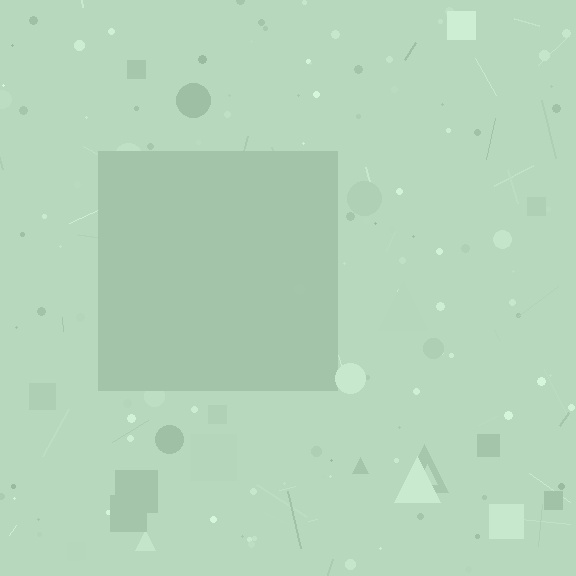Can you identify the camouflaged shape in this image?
The camouflaged shape is a square.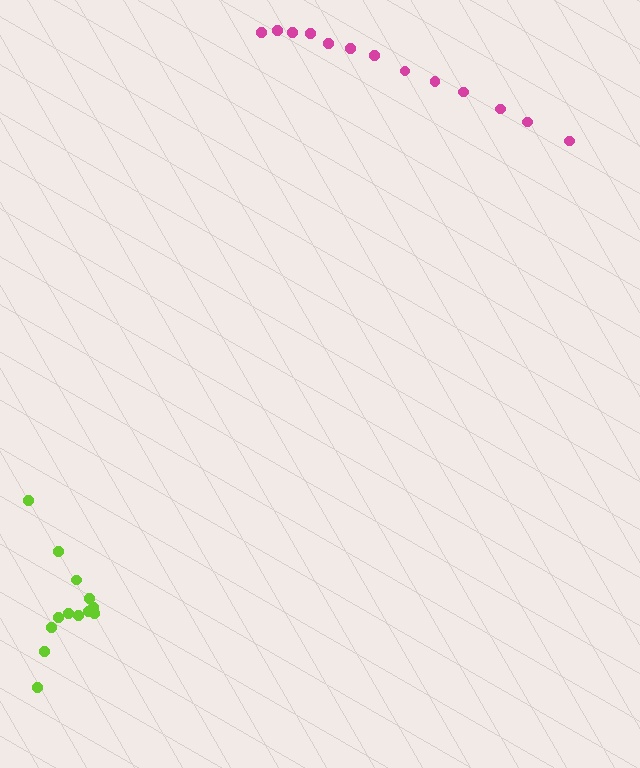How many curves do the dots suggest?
There are 2 distinct paths.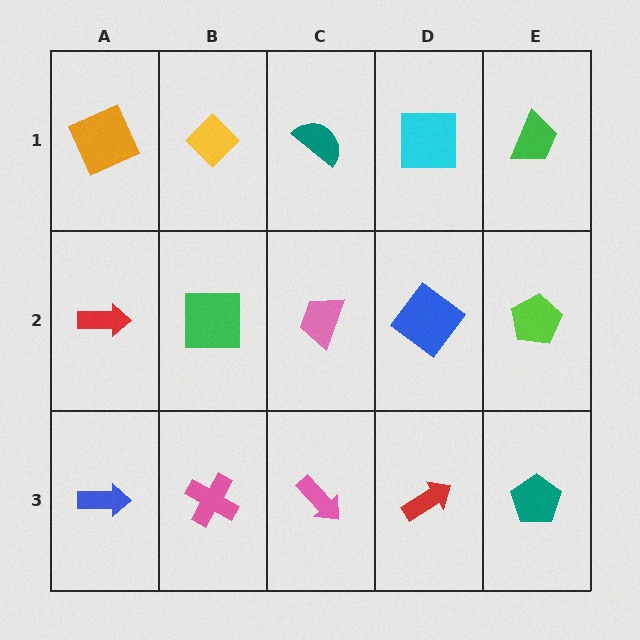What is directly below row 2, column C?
A pink arrow.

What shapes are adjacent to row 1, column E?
A lime pentagon (row 2, column E), a cyan square (row 1, column D).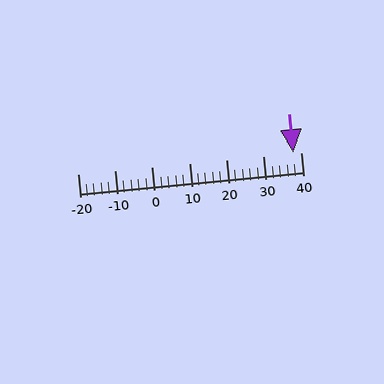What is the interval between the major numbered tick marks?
The major tick marks are spaced 10 units apart.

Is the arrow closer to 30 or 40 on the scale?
The arrow is closer to 40.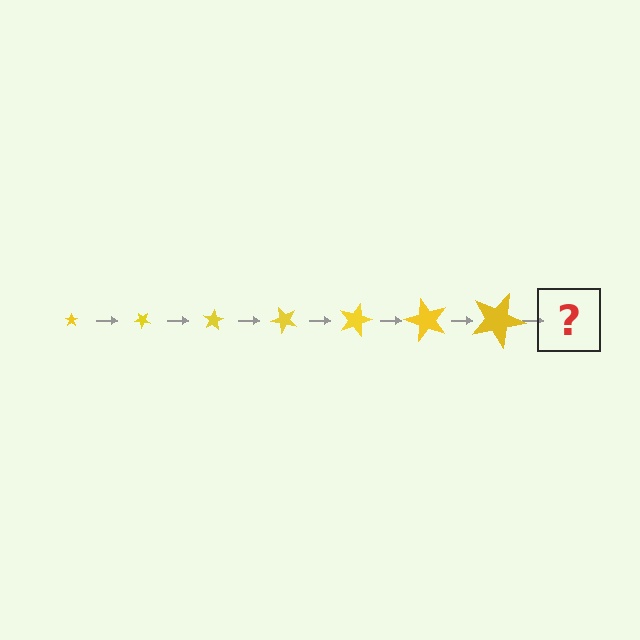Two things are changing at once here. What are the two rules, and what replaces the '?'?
The two rules are that the star grows larger each step and it rotates 40 degrees each step. The '?' should be a star, larger than the previous one and rotated 280 degrees from the start.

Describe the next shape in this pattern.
It should be a star, larger than the previous one and rotated 280 degrees from the start.